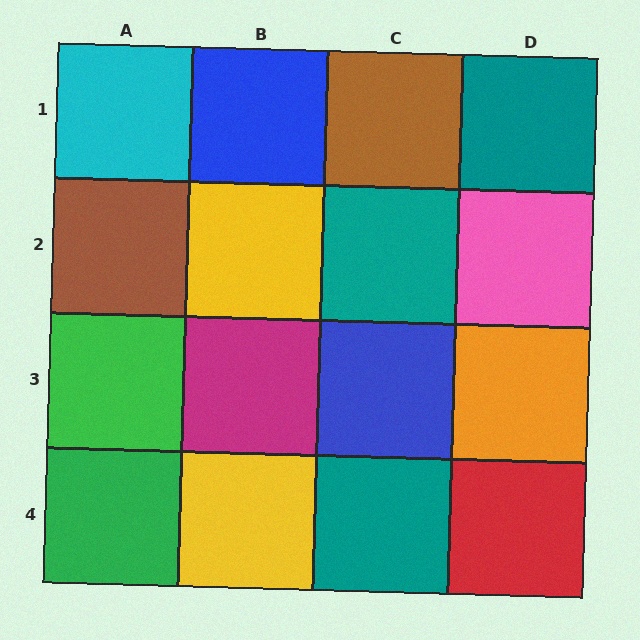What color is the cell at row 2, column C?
Teal.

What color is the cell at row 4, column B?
Yellow.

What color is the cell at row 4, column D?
Red.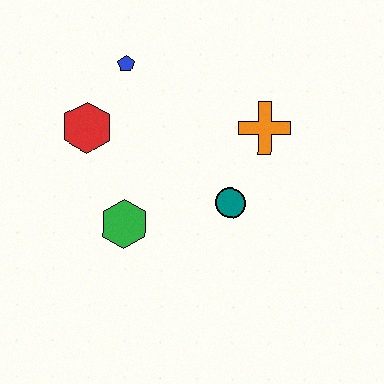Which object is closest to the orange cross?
The teal circle is closest to the orange cross.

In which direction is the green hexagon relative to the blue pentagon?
The green hexagon is below the blue pentagon.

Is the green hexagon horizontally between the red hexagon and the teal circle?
Yes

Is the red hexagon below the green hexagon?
No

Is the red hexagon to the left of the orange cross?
Yes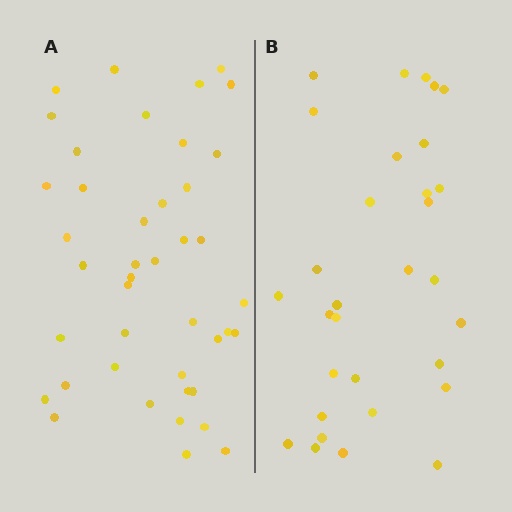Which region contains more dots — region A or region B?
Region A (the left region) has more dots.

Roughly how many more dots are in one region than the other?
Region A has roughly 12 or so more dots than region B.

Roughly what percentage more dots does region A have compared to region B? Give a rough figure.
About 35% more.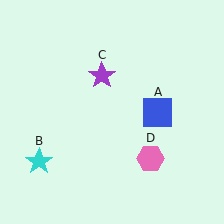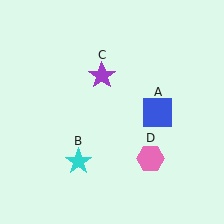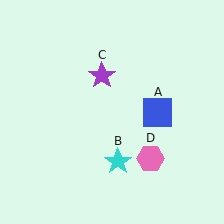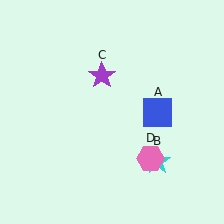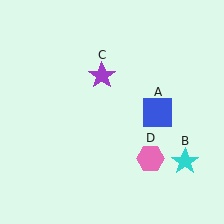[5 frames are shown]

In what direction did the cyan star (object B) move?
The cyan star (object B) moved right.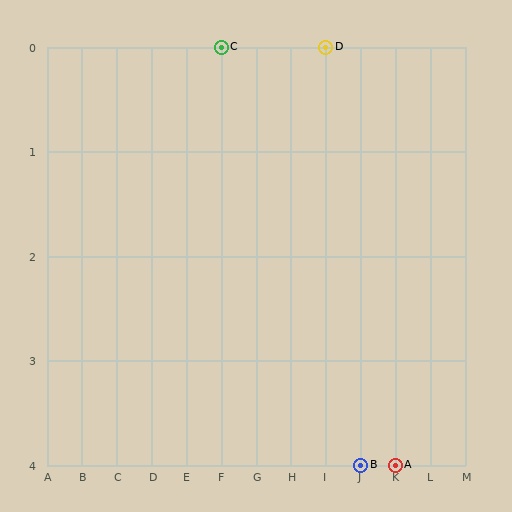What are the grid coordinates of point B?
Point B is at grid coordinates (J, 4).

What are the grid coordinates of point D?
Point D is at grid coordinates (I, 0).